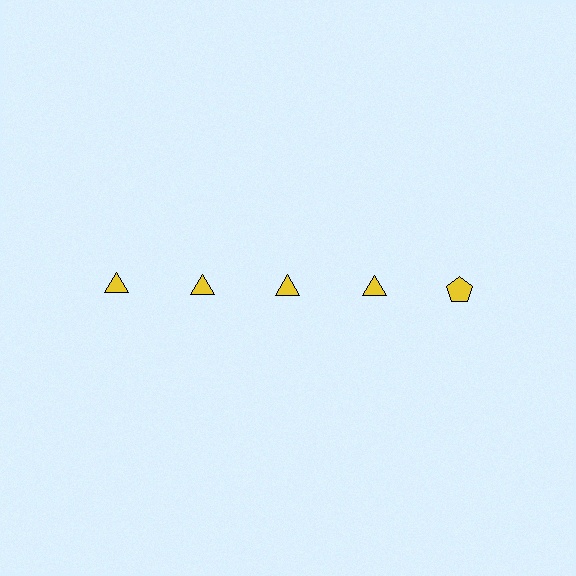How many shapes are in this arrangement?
There are 5 shapes arranged in a grid pattern.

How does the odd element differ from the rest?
It has a different shape: pentagon instead of triangle.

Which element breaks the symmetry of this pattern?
The yellow pentagon in the top row, rightmost column breaks the symmetry. All other shapes are yellow triangles.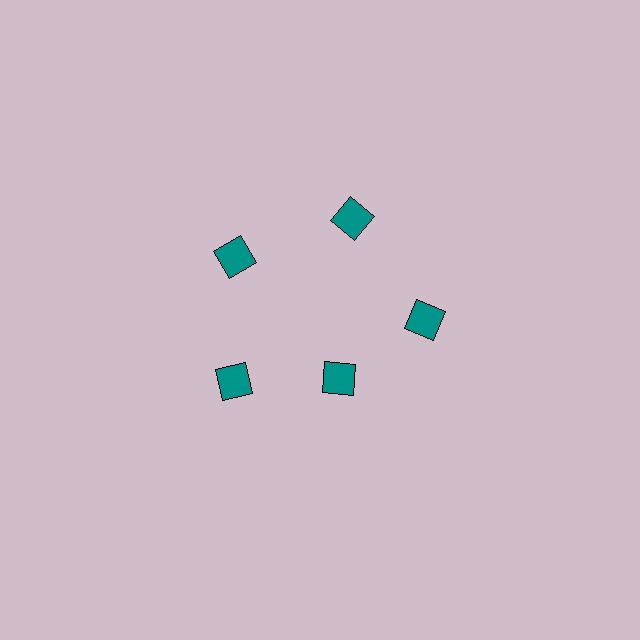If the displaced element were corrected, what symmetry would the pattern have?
It would have 5-fold rotational symmetry — the pattern would map onto itself every 72 degrees.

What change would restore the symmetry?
The symmetry would be restored by moving it outward, back onto the ring so that all 5 diamonds sit at equal angles and equal distance from the center.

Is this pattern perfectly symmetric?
No. The 5 teal diamonds are arranged in a ring, but one element near the 5 o'clock position is pulled inward toward the center, breaking the 5-fold rotational symmetry.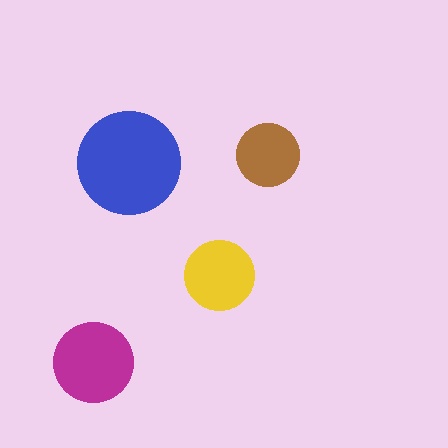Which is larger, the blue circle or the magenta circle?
The blue one.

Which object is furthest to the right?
The brown circle is rightmost.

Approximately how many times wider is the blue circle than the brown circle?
About 1.5 times wider.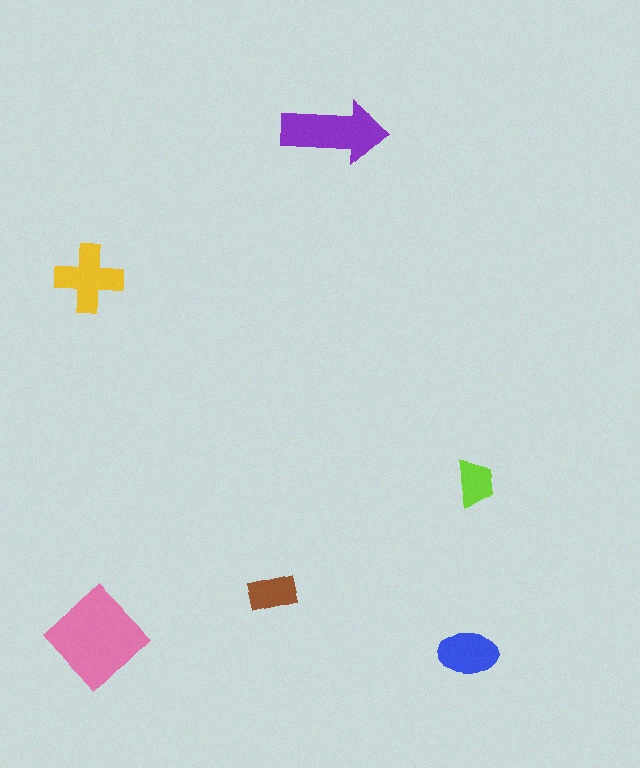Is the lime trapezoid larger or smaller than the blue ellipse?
Smaller.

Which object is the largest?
The pink diamond.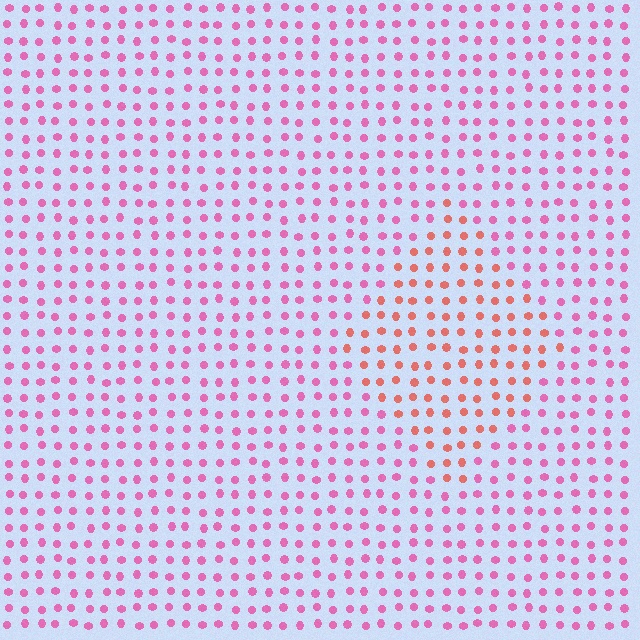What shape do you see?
I see a diamond.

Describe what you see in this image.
The image is filled with small pink elements in a uniform arrangement. A diamond-shaped region is visible where the elements are tinted to a slightly different hue, forming a subtle color boundary.